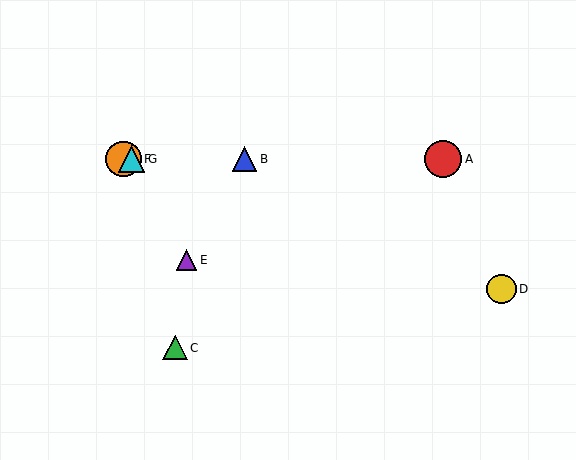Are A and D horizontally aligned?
No, A is at y≈159 and D is at y≈289.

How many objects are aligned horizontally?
4 objects (A, B, F, G) are aligned horizontally.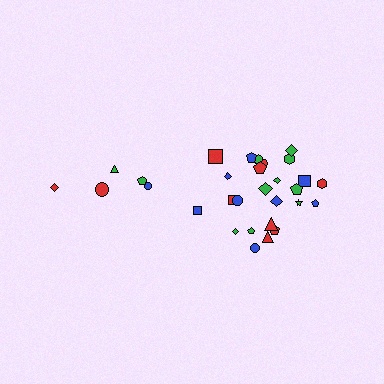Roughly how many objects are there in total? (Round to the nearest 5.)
Roughly 30 objects in total.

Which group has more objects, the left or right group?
The right group.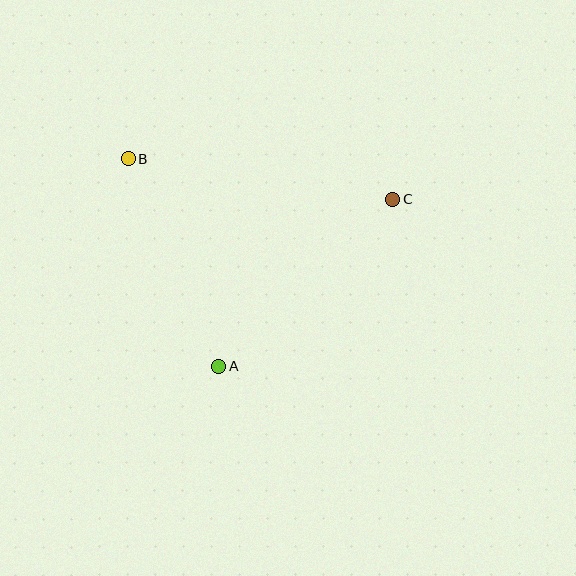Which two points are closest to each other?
Points A and B are closest to each other.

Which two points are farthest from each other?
Points B and C are farthest from each other.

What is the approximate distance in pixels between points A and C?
The distance between A and C is approximately 241 pixels.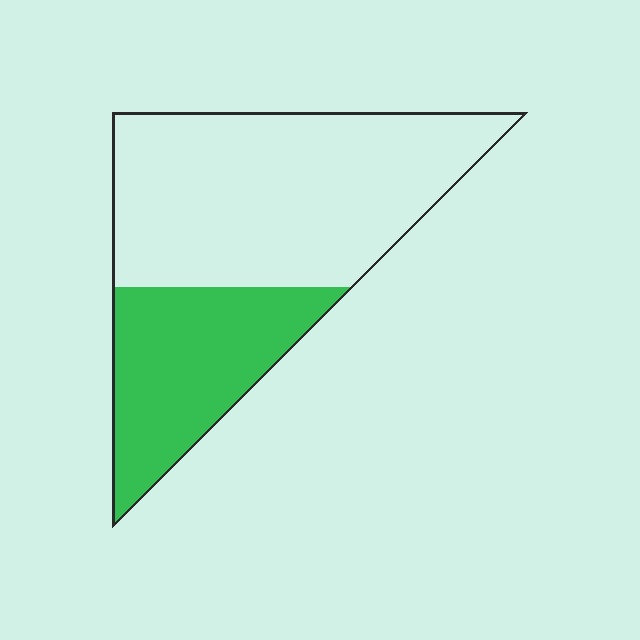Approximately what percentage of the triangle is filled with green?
Approximately 35%.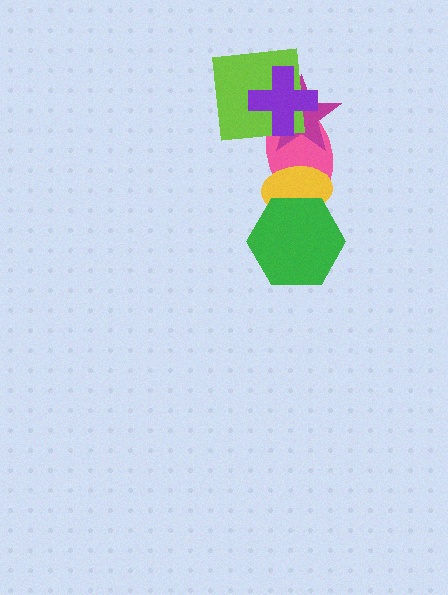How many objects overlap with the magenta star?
3 objects overlap with the magenta star.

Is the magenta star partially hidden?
Yes, it is partially covered by another shape.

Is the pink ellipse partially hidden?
Yes, it is partially covered by another shape.